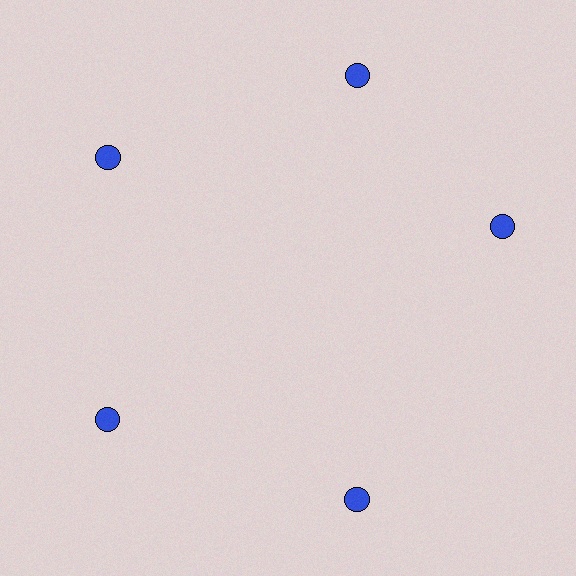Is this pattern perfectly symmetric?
No. The 5 blue circles are arranged in a ring, but one element near the 3 o'clock position is rotated out of alignment along the ring, breaking the 5-fold rotational symmetry.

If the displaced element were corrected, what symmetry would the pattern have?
It would have 5-fold rotational symmetry — the pattern would map onto itself every 72 degrees.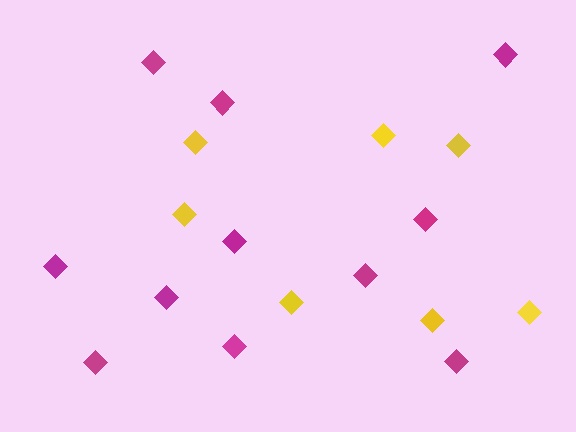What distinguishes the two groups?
There are 2 groups: one group of yellow diamonds (7) and one group of magenta diamonds (11).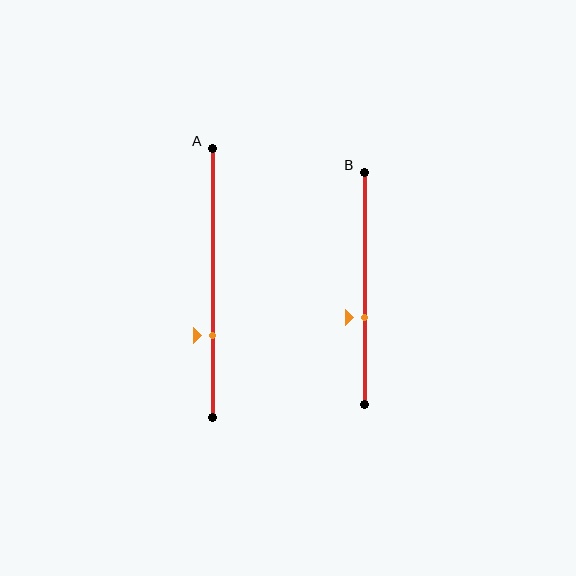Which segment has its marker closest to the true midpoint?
Segment B has its marker closest to the true midpoint.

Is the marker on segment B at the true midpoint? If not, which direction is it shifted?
No, the marker on segment B is shifted downward by about 13% of the segment length.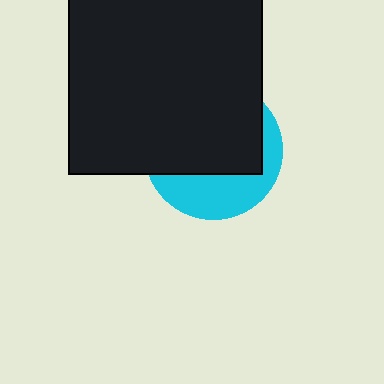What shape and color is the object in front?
The object in front is a black rectangle.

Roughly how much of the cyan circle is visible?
A small part of it is visible (roughly 35%).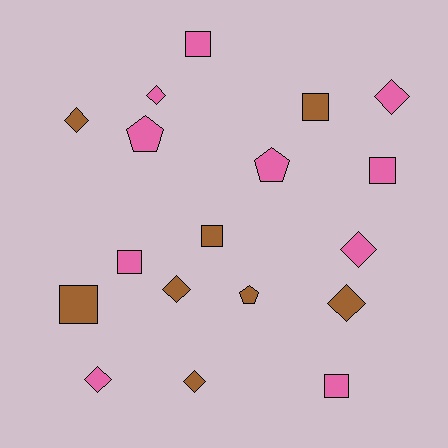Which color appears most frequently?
Pink, with 10 objects.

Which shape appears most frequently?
Diamond, with 8 objects.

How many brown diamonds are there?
There are 4 brown diamonds.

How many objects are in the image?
There are 18 objects.